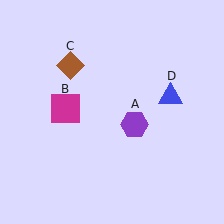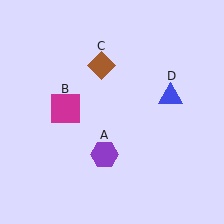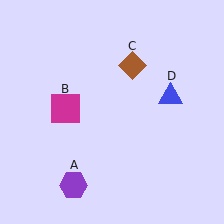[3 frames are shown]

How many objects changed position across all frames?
2 objects changed position: purple hexagon (object A), brown diamond (object C).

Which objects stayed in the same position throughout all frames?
Magenta square (object B) and blue triangle (object D) remained stationary.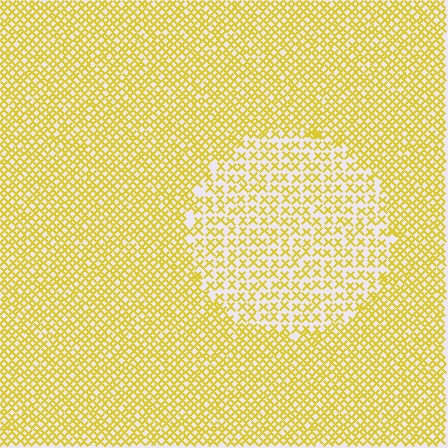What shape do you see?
I see a circle.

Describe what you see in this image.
The image contains small yellow elements arranged at two different densities. A circle-shaped region is visible where the elements are less densely packed than the surrounding area.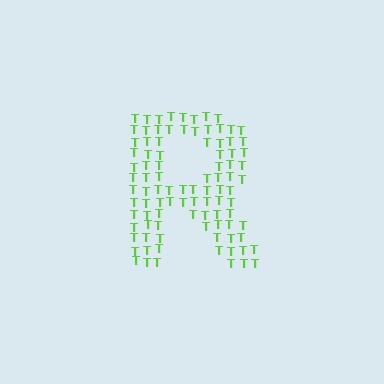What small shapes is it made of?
It is made of small letter T's.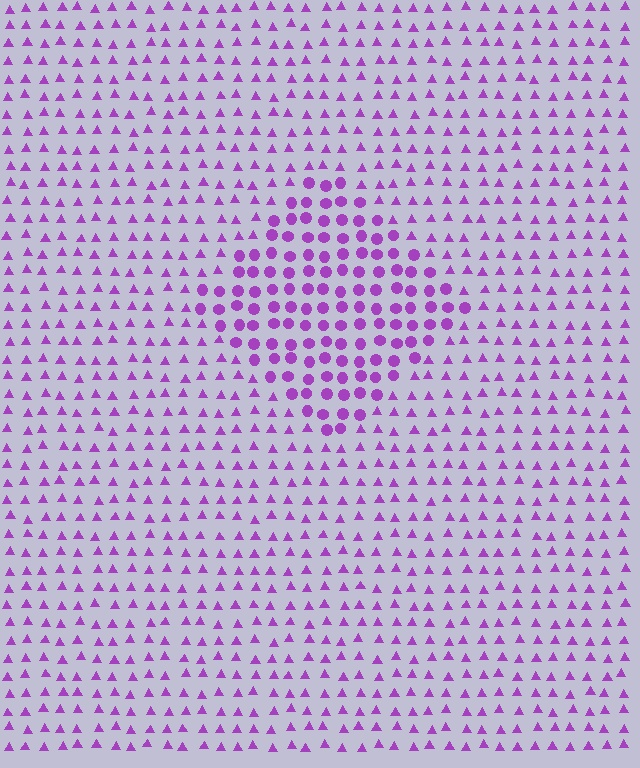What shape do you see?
I see a diamond.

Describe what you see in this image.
The image is filled with small purple elements arranged in a uniform grid. A diamond-shaped region contains circles, while the surrounding area contains triangles. The boundary is defined purely by the change in element shape.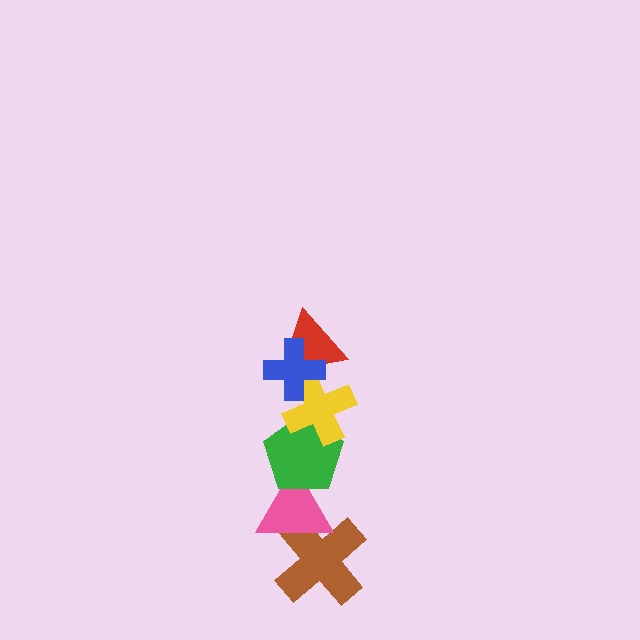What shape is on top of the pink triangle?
The green pentagon is on top of the pink triangle.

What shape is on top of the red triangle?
The blue cross is on top of the red triangle.